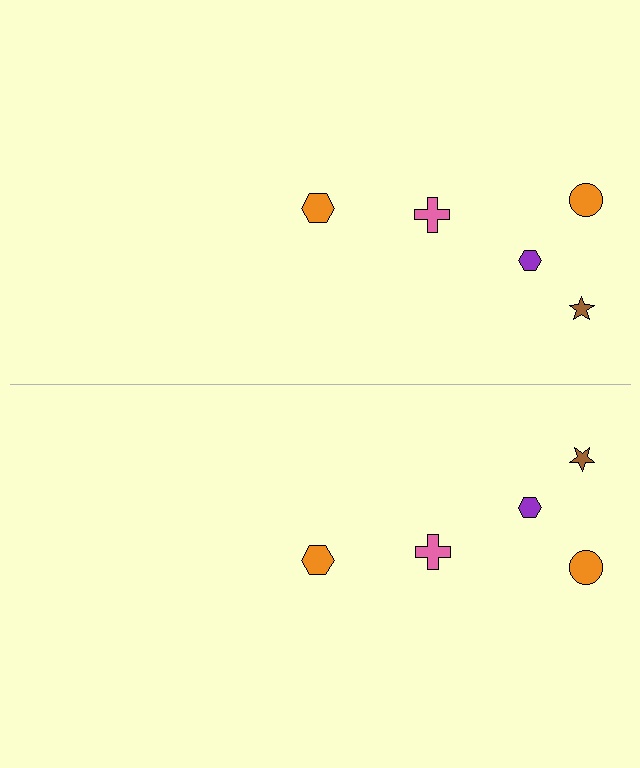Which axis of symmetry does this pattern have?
The pattern has a horizontal axis of symmetry running through the center of the image.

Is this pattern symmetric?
Yes, this pattern has bilateral (reflection) symmetry.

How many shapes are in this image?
There are 10 shapes in this image.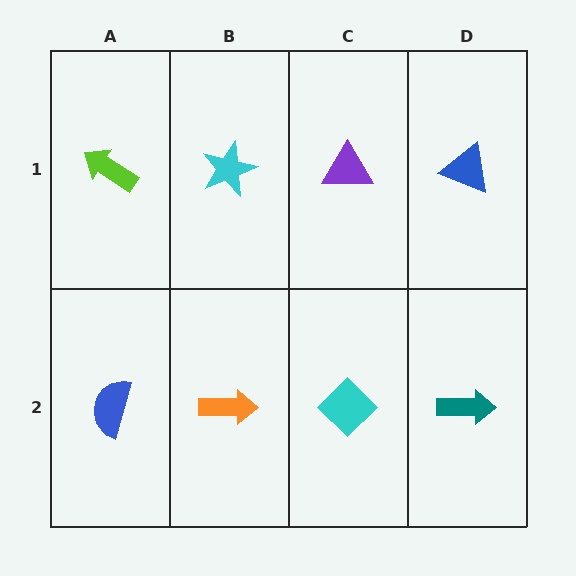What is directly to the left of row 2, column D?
A cyan diamond.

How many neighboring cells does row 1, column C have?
3.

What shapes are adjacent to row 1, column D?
A teal arrow (row 2, column D), a purple triangle (row 1, column C).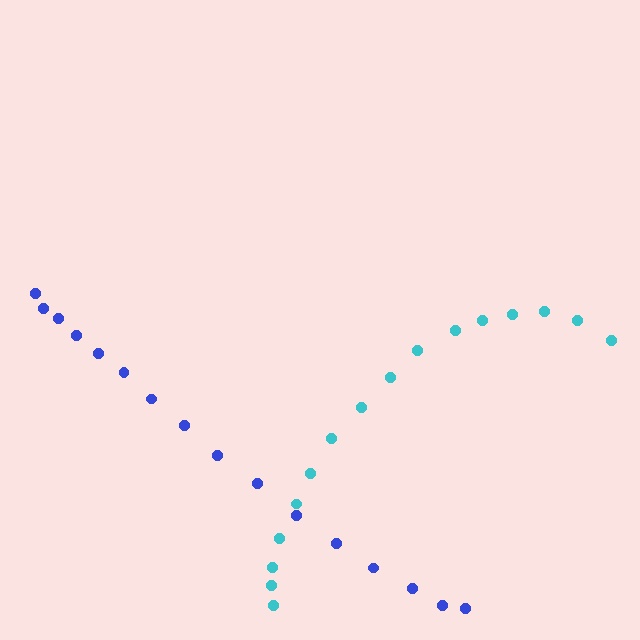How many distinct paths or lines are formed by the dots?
There are 2 distinct paths.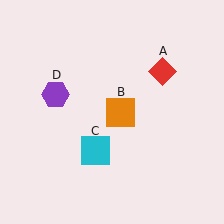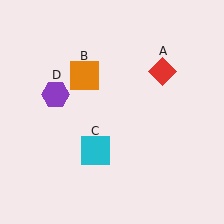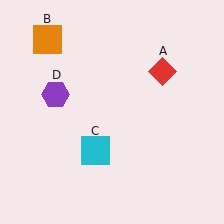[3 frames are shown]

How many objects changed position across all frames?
1 object changed position: orange square (object B).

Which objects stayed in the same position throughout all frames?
Red diamond (object A) and cyan square (object C) and purple hexagon (object D) remained stationary.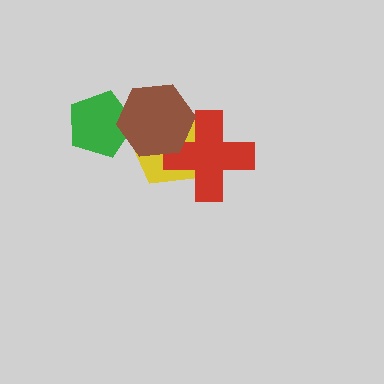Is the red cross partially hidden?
Yes, it is partially covered by another shape.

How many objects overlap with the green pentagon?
1 object overlaps with the green pentagon.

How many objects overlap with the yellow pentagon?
2 objects overlap with the yellow pentagon.